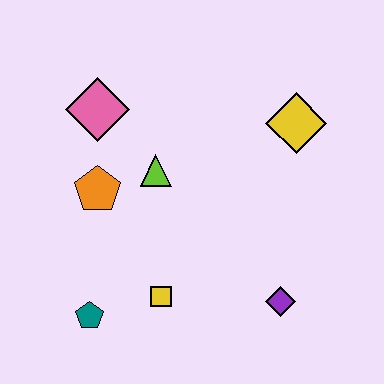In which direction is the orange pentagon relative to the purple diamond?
The orange pentagon is to the left of the purple diamond.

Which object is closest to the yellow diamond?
The lime triangle is closest to the yellow diamond.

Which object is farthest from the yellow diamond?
The teal pentagon is farthest from the yellow diamond.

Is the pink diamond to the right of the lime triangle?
No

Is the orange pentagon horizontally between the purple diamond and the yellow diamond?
No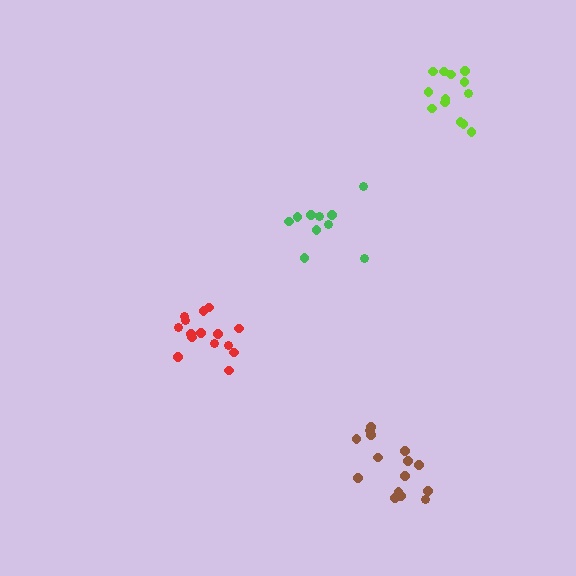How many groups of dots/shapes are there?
There are 4 groups.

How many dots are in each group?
Group 1: 15 dots, Group 2: 10 dots, Group 3: 15 dots, Group 4: 13 dots (53 total).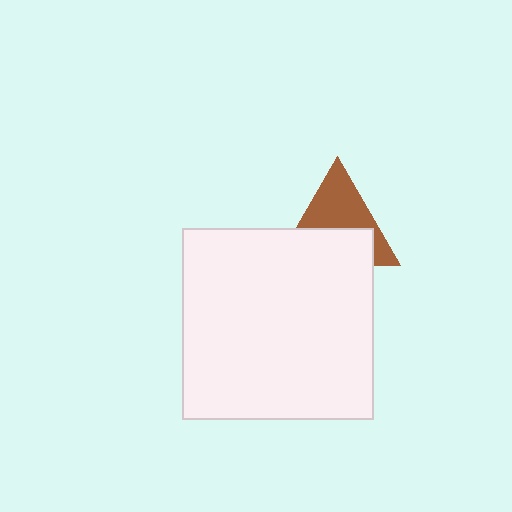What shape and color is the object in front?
The object in front is a white square.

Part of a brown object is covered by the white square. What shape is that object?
It is a triangle.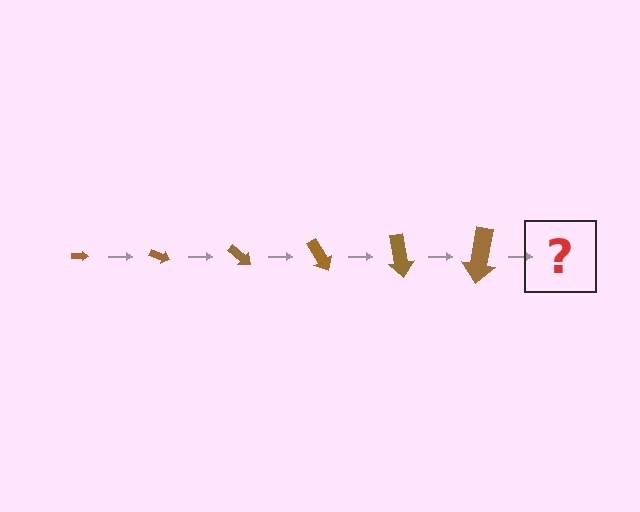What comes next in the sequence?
The next element should be an arrow, larger than the previous one and rotated 120 degrees from the start.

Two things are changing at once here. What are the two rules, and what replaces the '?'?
The two rules are that the arrow grows larger each step and it rotates 20 degrees each step. The '?' should be an arrow, larger than the previous one and rotated 120 degrees from the start.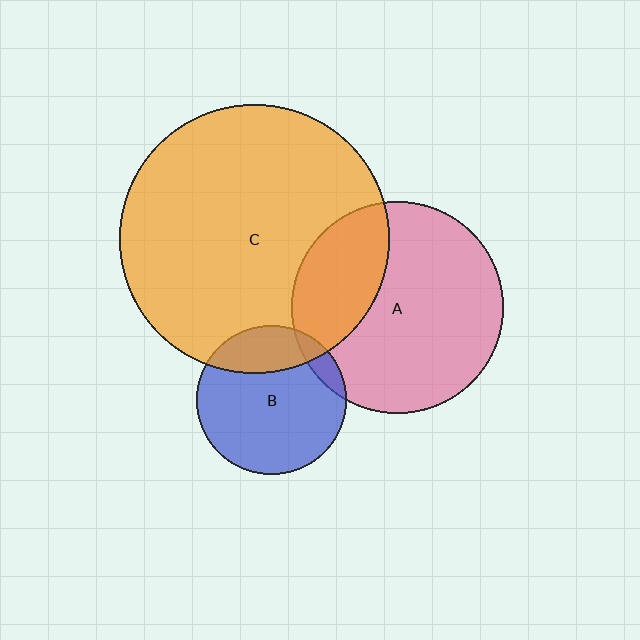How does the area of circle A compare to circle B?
Approximately 2.0 times.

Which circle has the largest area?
Circle C (orange).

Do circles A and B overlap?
Yes.